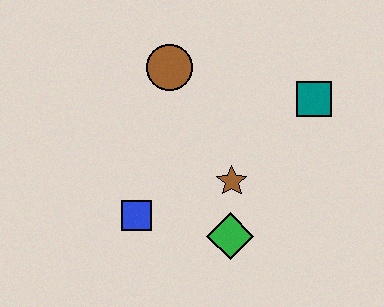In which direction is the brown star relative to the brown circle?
The brown star is below the brown circle.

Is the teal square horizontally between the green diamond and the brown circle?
No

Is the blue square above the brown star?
No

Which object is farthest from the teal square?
The blue square is farthest from the teal square.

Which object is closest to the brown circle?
The brown star is closest to the brown circle.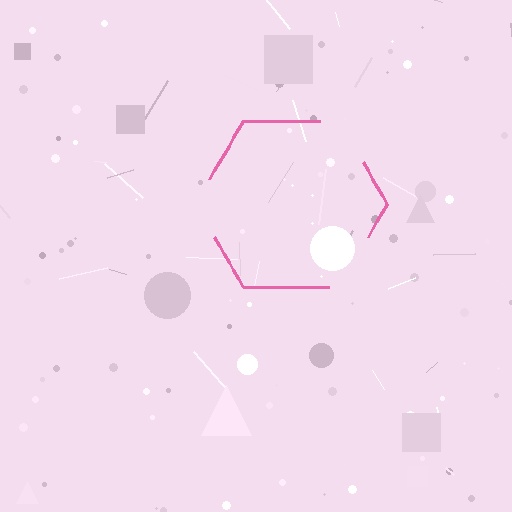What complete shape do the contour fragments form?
The contour fragments form a hexagon.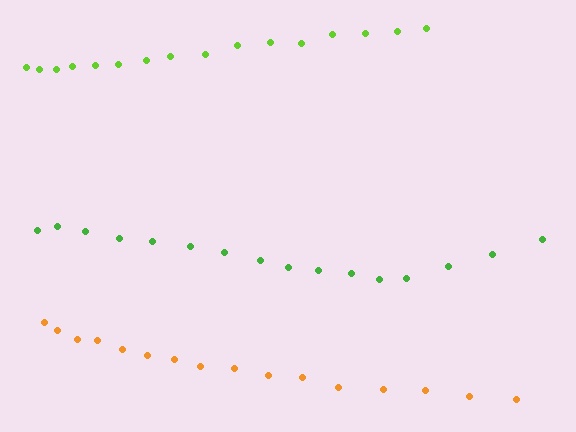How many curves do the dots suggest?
There are 3 distinct paths.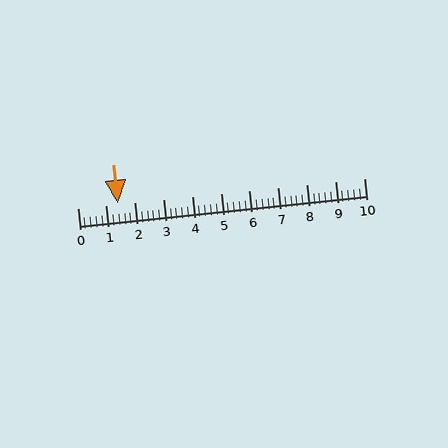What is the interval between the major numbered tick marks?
The major tick marks are spaced 1 units apart.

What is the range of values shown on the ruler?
The ruler shows values from 0 to 10.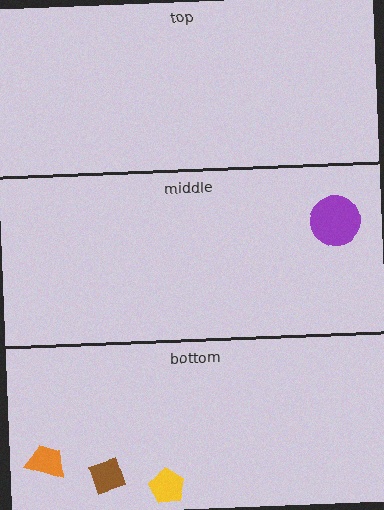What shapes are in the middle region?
The purple circle.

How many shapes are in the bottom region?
3.